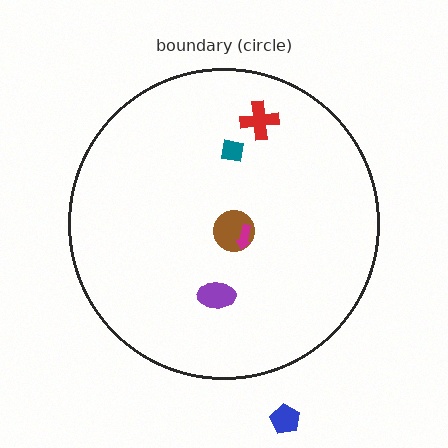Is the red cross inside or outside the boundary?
Inside.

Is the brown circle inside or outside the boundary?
Inside.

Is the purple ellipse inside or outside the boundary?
Inside.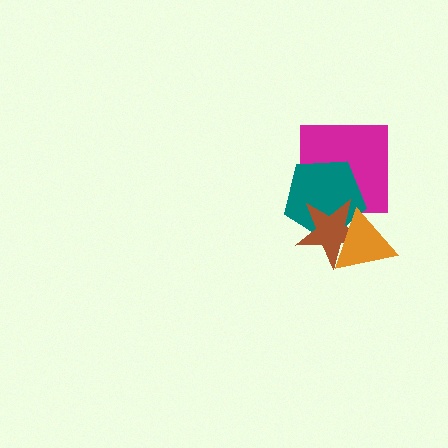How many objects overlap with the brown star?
3 objects overlap with the brown star.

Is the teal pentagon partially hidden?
Yes, it is partially covered by another shape.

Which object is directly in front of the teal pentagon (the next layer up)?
The brown star is directly in front of the teal pentagon.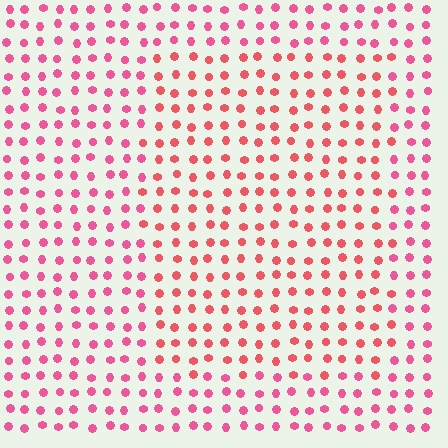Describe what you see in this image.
The image is filled with small pink elements in a uniform arrangement. A rectangle-shaped region is visible where the elements are tinted to a slightly different hue, forming a subtle color boundary.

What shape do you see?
I see a rectangle.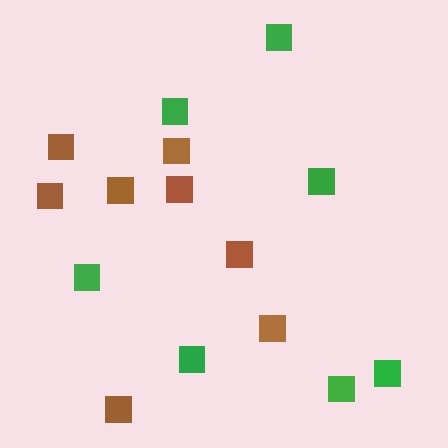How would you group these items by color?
There are 2 groups: one group of brown squares (8) and one group of green squares (7).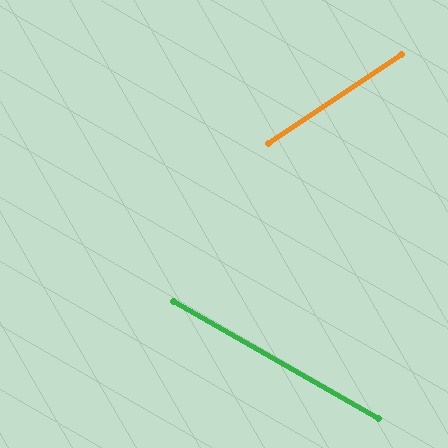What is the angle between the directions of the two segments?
Approximately 63 degrees.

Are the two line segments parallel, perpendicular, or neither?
Neither parallel nor perpendicular — they differ by about 63°.